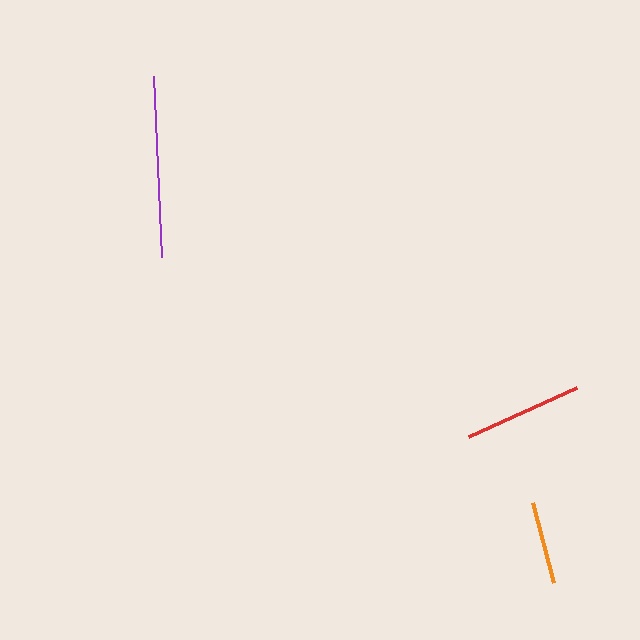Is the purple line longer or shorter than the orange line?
The purple line is longer than the orange line.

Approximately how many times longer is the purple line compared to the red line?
The purple line is approximately 1.5 times the length of the red line.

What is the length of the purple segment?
The purple segment is approximately 181 pixels long.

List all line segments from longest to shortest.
From longest to shortest: purple, red, orange.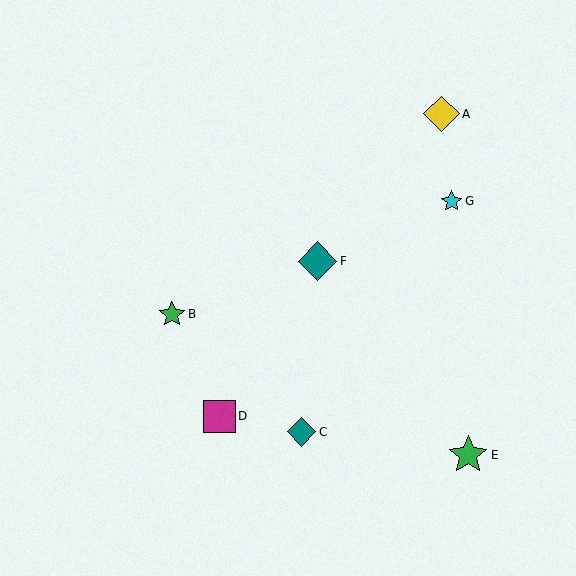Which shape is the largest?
The green star (labeled E) is the largest.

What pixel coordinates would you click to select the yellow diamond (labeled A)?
Click at (441, 114) to select the yellow diamond A.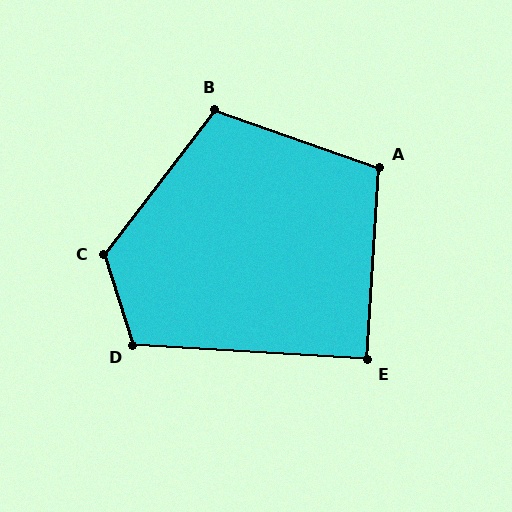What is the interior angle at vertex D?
Approximately 111 degrees (obtuse).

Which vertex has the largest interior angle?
C, at approximately 125 degrees.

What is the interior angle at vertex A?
Approximately 106 degrees (obtuse).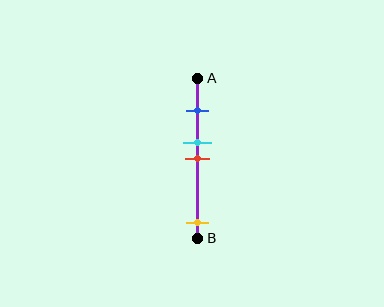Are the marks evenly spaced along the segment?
No, the marks are not evenly spaced.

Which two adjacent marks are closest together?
The cyan and red marks are the closest adjacent pair.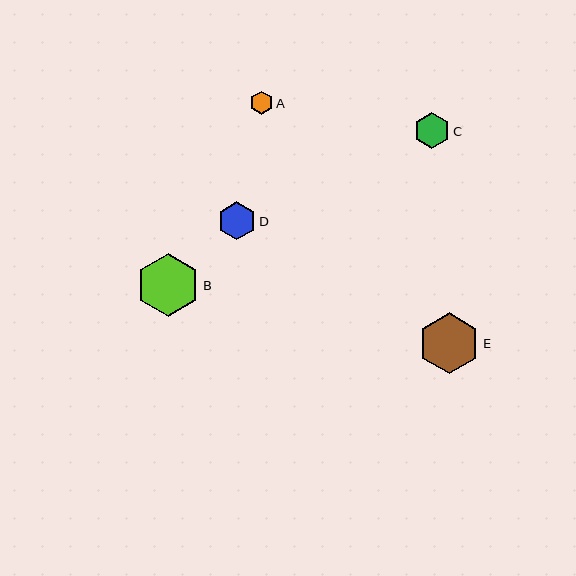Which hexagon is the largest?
Hexagon B is the largest with a size of approximately 63 pixels.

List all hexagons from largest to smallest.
From largest to smallest: B, E, D, C, A.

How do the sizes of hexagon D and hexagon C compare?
Hexagon D and hexagon C are approximately the same size.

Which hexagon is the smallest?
Hexagon A is the smallest with a size of approximately 23 pixels.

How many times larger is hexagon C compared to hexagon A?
Hexagon C is approximately 1.5 times the size of hexagon A.